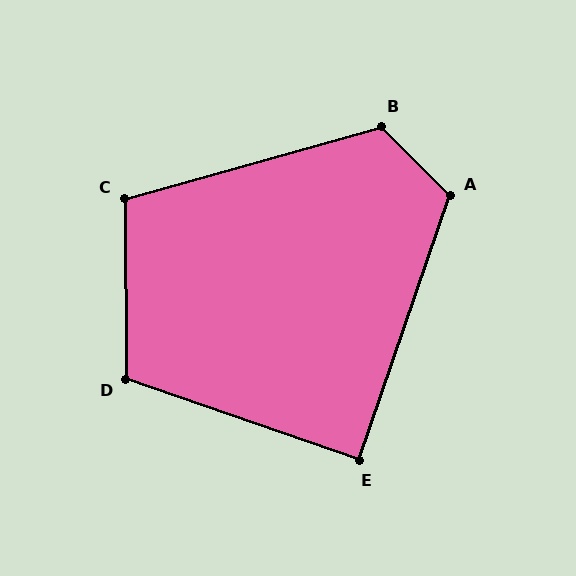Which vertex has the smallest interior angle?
E, at approximately 90 degrees.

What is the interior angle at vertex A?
Approximately 116 degrees (obtuse).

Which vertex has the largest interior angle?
B, at approximately 119 degrees.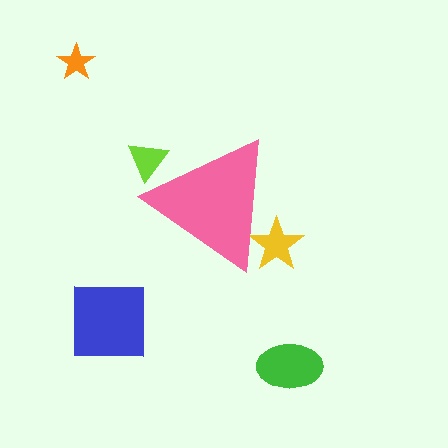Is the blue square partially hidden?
No, the blue square is fully visible.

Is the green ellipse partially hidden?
No, the green ellipse is fully visible.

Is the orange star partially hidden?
No, the orange star is fully visible.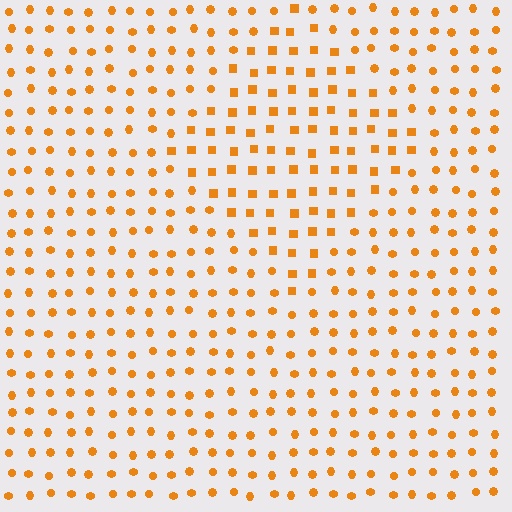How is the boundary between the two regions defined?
The boundary is defined by a change in element shape: squares inside vs. circles outside. All elements share the same color and spacing.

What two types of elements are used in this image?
The image uses squares inside the diamond region and circles outside it.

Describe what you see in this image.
The image is filled with small orange elements arranged in a uniform grid. A diamond-shaped region contains squares, while the surrounding area contains circles. The boundary is defined purely by the change in element shape.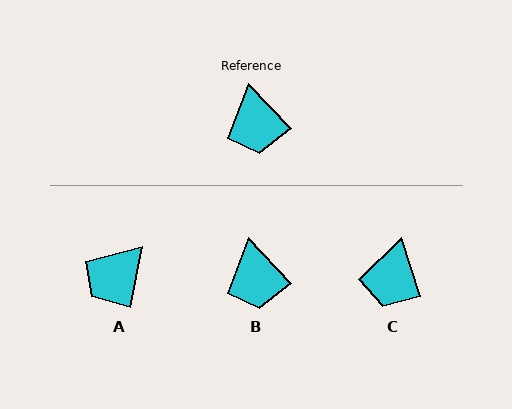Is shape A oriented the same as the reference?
No, it is off by about 55 degrees.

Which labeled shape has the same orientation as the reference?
B.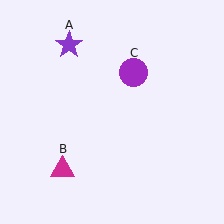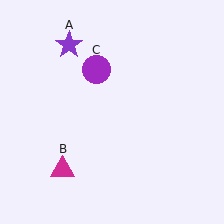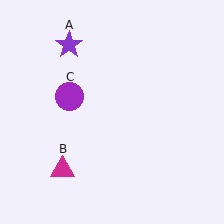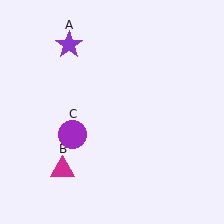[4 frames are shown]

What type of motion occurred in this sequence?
The purple circle (object C) rotated counterclockwise around the center of the scene.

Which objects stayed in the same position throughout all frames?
Purple star (object A) and magenta triangle (object B) remained stationary.